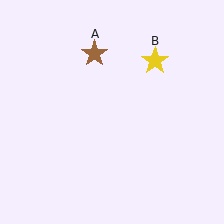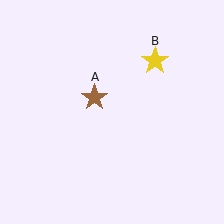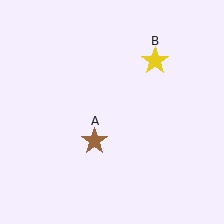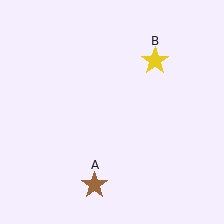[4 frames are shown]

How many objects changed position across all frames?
1 object changed position: brown star (object A).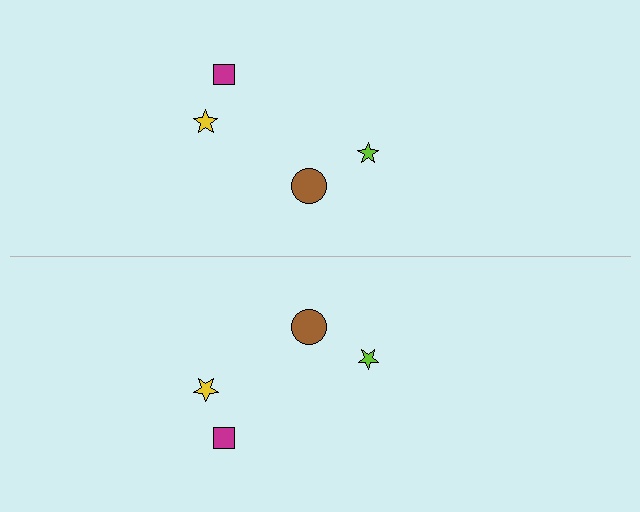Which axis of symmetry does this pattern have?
The pattern has a horizontal axis of symmetry running through the center of the image.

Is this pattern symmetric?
Yes, this pattern has bilateral (reflection) symmetry.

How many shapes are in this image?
There are 8 shapes in this image.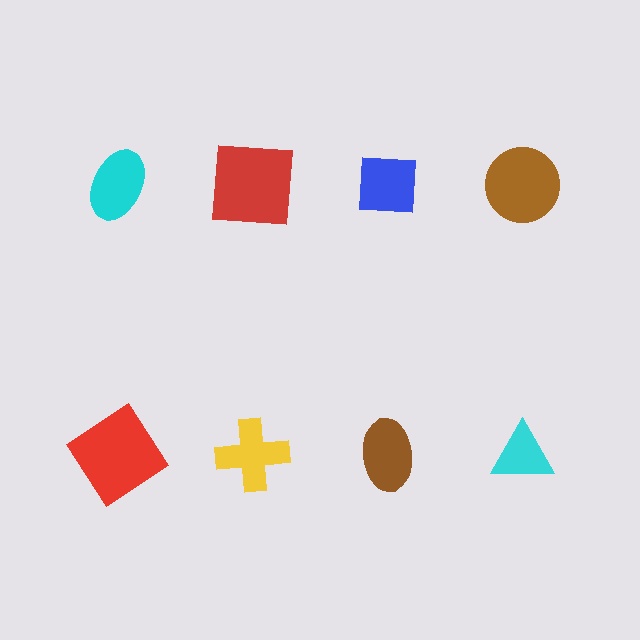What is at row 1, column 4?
A brown circle.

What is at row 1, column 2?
A red square.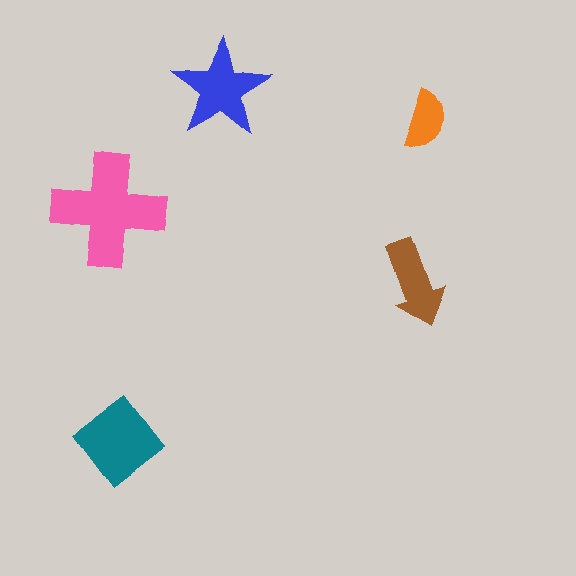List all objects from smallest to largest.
The orange semicircle, the brown arrow, the blue star, the teal diamond, the pink cross.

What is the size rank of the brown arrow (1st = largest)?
4th.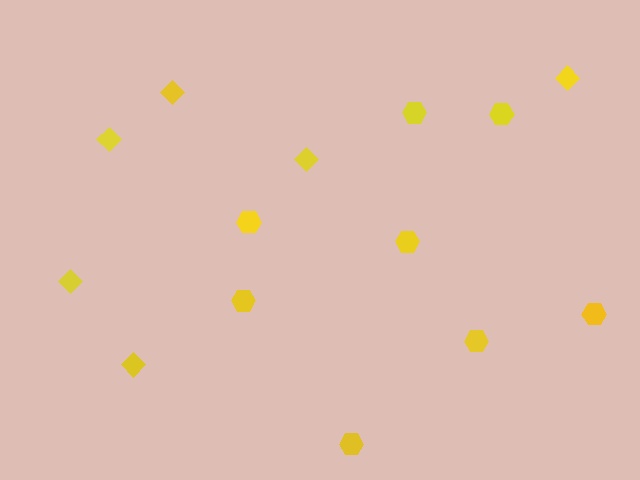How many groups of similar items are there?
There are 2 groups: one group of diamonds (6) and one group of hexagons (8).